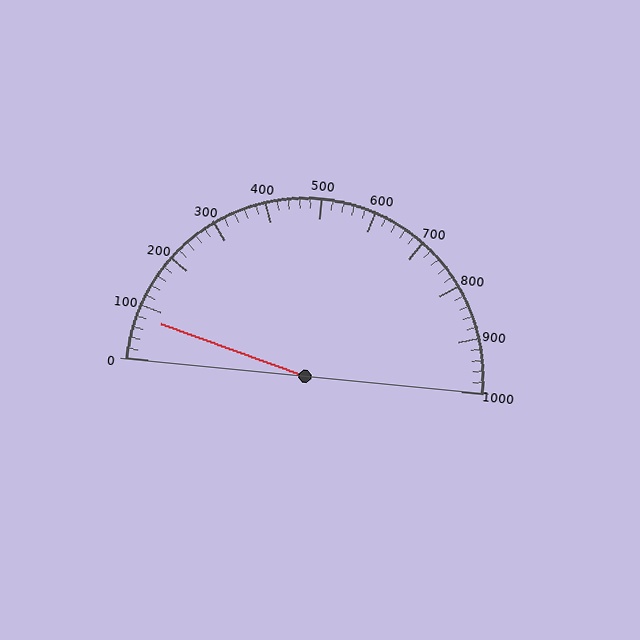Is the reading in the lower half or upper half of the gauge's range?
The reading is in the lower half of the range (0 to 1000).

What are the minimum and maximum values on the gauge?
The gauge ranges from 0 to 1000.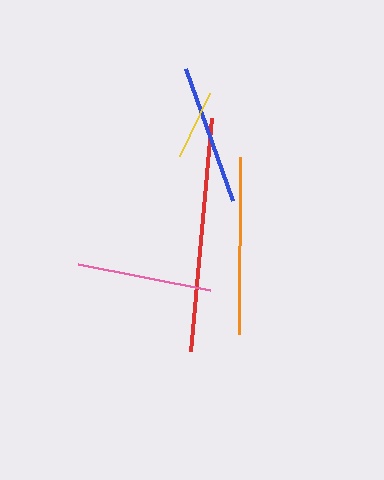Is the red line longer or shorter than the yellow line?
The red line is longer than the yellow line.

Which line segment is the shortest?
The yellow line is the shortest at approximately 70 pixels.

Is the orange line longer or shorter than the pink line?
The orange line is longer than the pink line.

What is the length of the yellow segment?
The yellow segment is approximately 70 pixels long.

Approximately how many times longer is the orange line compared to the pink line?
The orange line is approximately 1.3 times the length of the pink line.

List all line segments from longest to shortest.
From longest to shortest: red, orange, blue, pink, yellow.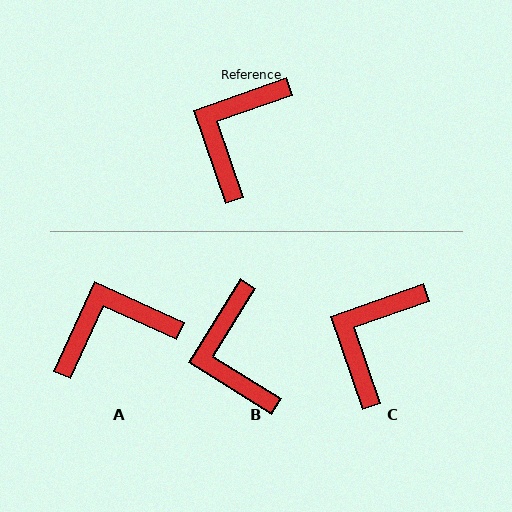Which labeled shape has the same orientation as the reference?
C.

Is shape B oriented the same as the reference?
No, it is off by about 39 degrees.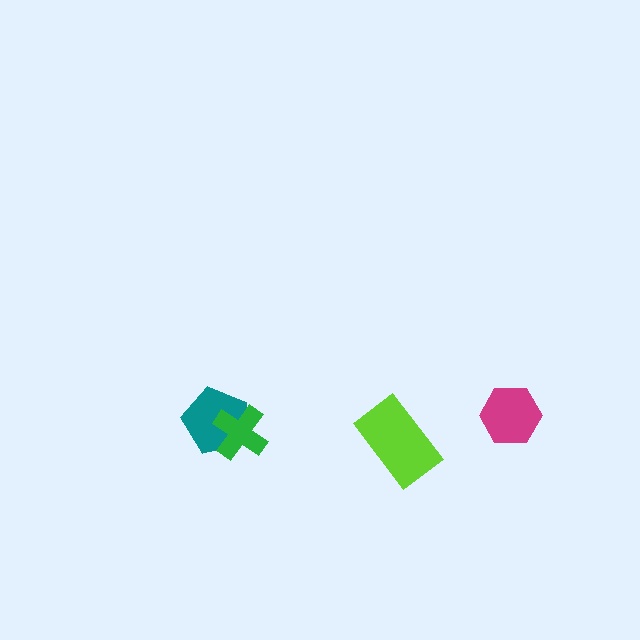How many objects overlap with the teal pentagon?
1 object overlaps with the teal pentagon.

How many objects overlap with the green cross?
1 object overlaps with the green cross.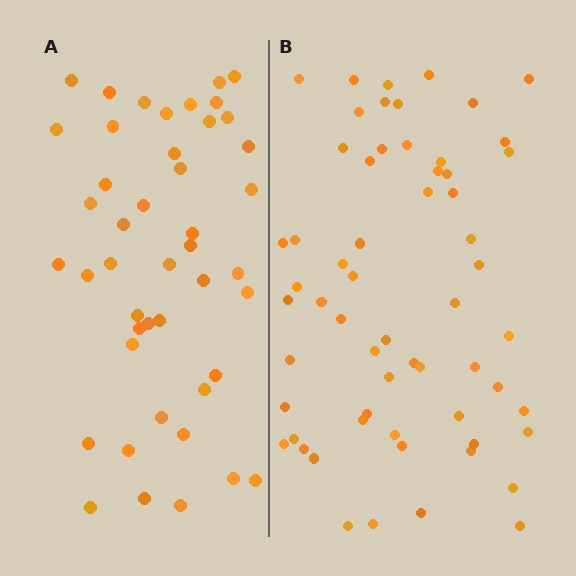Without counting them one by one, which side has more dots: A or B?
Region B (the right region) has more dots.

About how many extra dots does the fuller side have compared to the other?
Region B has approximately 15 more dots than region A.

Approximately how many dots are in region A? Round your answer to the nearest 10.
About 40 dots. (The exact count is 45, which rounds to 40.)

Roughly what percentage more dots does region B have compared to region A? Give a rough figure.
About 35% more.